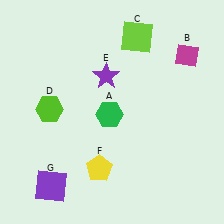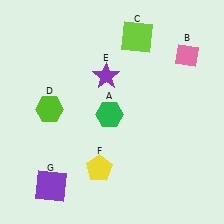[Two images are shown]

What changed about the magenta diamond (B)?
In Image 1, B is magenta. In Image 2, it changed to pink.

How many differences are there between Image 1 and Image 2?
There is 1 difference between the two images.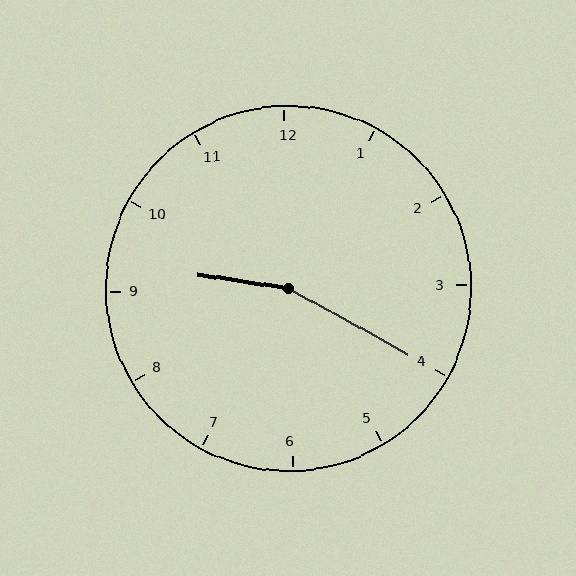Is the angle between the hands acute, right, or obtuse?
It is obtuse.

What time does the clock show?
9:20.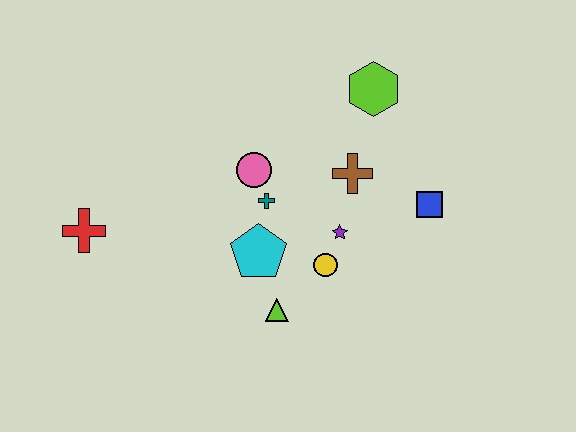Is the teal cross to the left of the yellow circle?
Yes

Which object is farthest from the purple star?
The red cross is farthest from the purple star.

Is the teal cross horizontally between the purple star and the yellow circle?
No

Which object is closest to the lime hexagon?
The brown cross is closest to the lime hexagon.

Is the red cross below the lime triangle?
No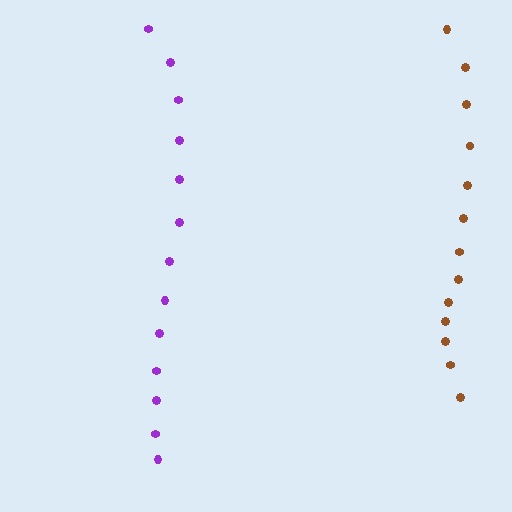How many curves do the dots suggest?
There are 2 distinct paths.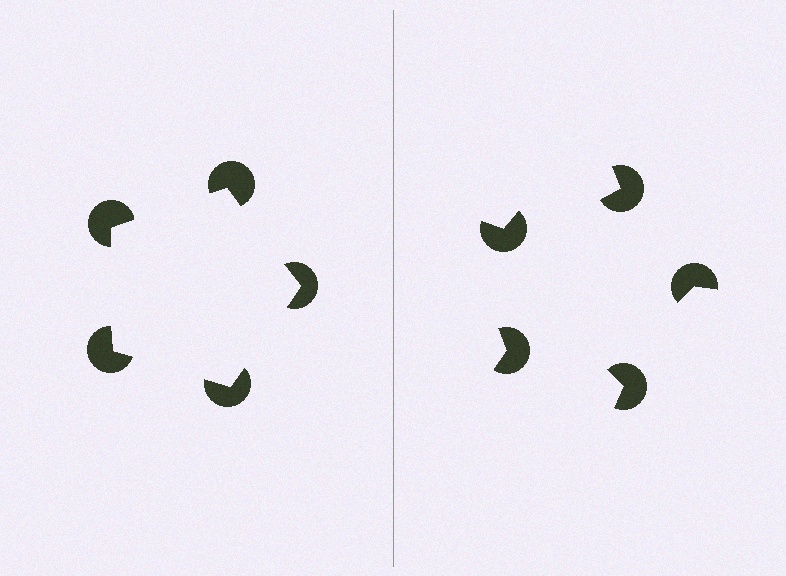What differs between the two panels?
The pac-man discs are positioned identically on both sides; only the wedge orientations differ. On the left they align to a pentagon; on the right they are misaligned.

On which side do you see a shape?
An illusory pentagon appears on the left side. On the right side the wedge cuts are rotated, so no coherent shape forms.